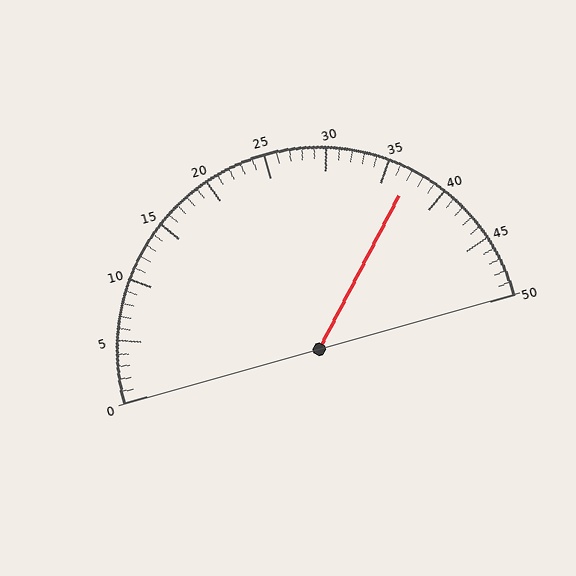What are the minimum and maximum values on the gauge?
The gauge ranges from 0 to 50.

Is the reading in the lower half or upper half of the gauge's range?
The reading is in the upper half of the range (0 to 50).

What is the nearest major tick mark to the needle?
The nearest major tick mark is 35.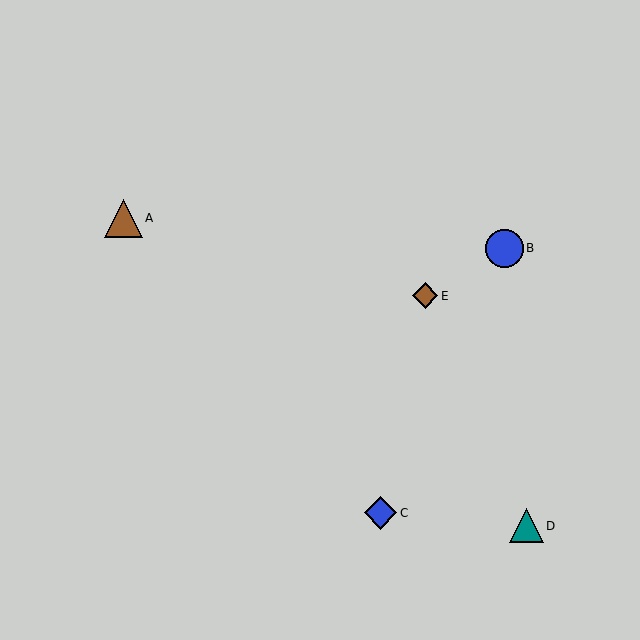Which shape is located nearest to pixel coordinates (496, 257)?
The blue circle (labeled B) at (504, 248) is nearest to that location.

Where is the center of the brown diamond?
The center of the brown diamond is at (425, 296).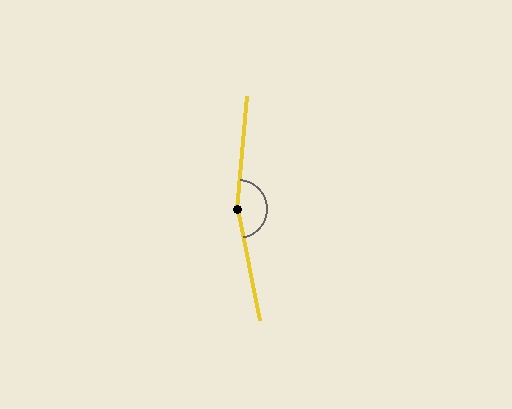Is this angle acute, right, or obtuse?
It is obtuse.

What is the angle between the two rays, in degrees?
Approximately 164 degrees.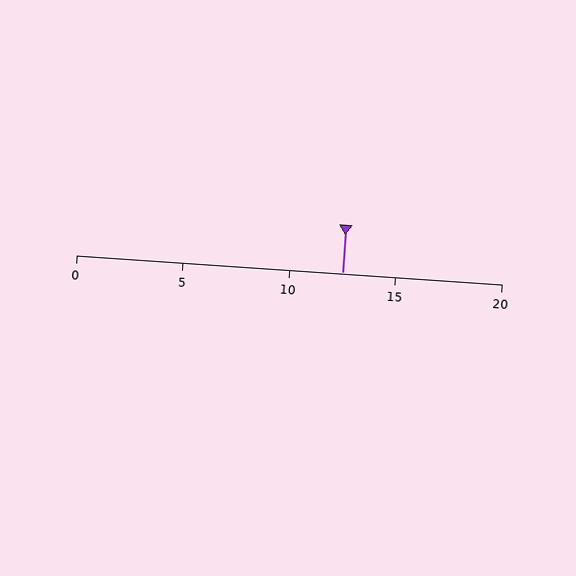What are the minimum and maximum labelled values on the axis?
The axis runs from 0 to 20.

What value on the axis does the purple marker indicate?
The marker indicates approximately 12.5.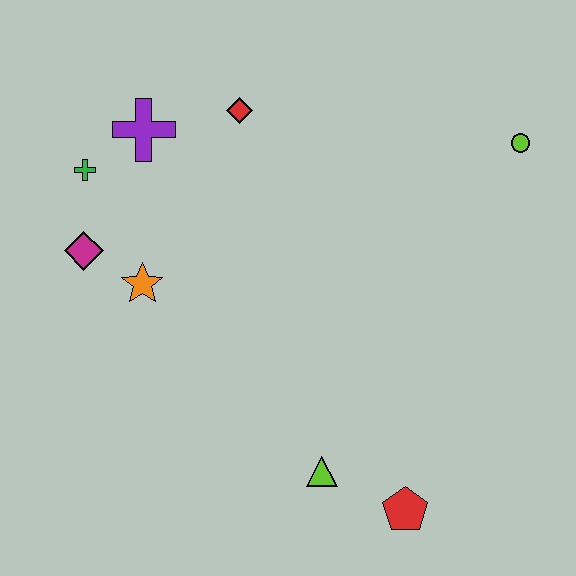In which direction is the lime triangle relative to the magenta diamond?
The lime triangle is to the right of the magenta diamond.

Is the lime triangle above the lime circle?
No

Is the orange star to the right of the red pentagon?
No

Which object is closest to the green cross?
The purple cross is closest to the green cross.